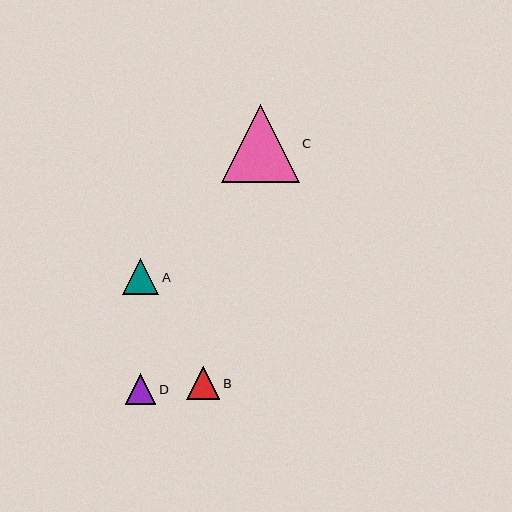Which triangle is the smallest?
Triangle D is the smallest with a size of approximately 31 pixels.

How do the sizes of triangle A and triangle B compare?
Triangle A and triangle B are approximately the same size.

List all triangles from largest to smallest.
From largest to smallest: C, A, B, D.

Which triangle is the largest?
Triangle C is the largest with a size of approximately 78 pixels.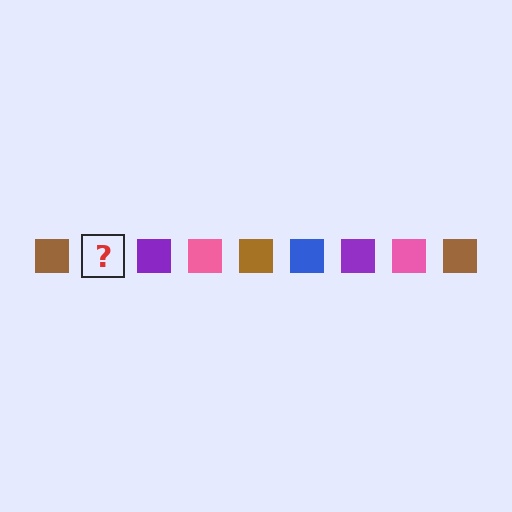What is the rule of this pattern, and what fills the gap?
The rule is that the pattern cycles through brown, blue, purple, pink squares. The gap should be filled with a blue square.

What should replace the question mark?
The question mark should be replaced with a blue square.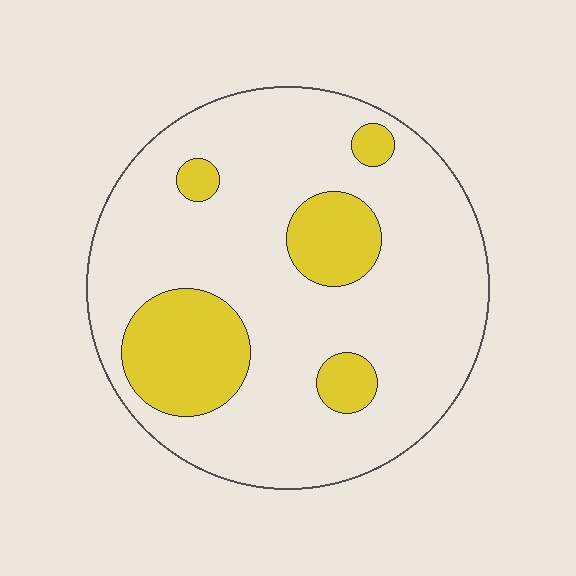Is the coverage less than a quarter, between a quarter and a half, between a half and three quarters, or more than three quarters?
Less than a quarter.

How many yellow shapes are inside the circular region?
5.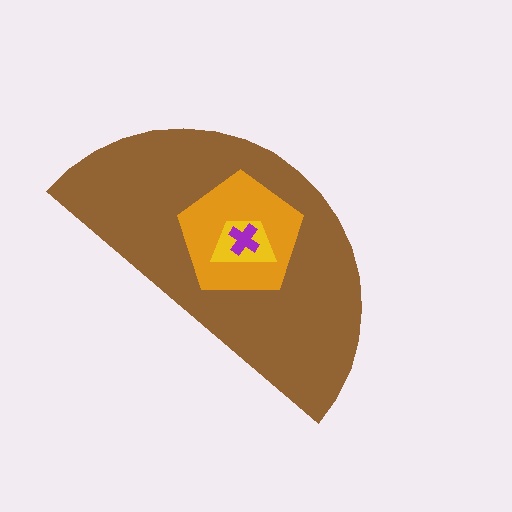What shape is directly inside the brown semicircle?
The orange pentagon.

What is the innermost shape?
The purple cross.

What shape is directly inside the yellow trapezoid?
The purple cross.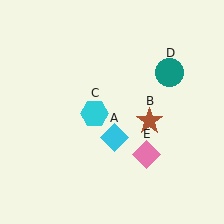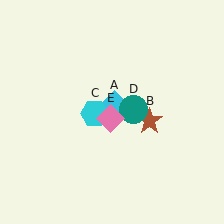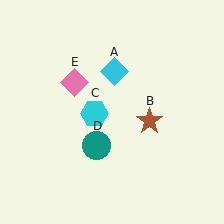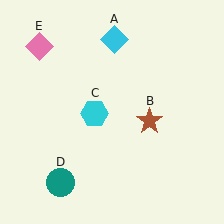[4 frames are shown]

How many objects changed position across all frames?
3 objects changed position: cyan diamond (object A), teal circle (object D), pink diamond (object E).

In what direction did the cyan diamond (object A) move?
The cyan diamond (object A) moved up.